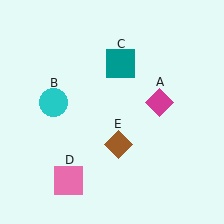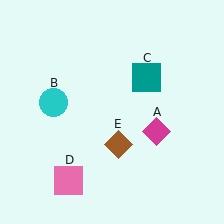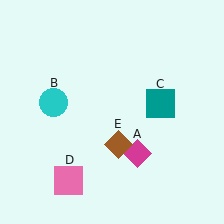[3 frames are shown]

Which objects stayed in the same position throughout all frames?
Cyan circle (object B) and pink square (object D) and brown diamond (object E) remained stationary.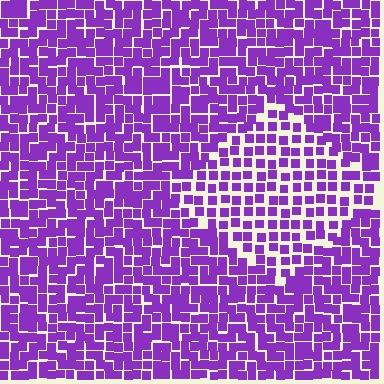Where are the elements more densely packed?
The elements are more densely packed outside the diamond boundary.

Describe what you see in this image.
The image contains small purple elements arranged at two different densities. A diamond-shaped region is visible where the elements are less densely packed than the surrounding area.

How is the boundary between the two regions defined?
The boundary is defined by a change in element density (approximately 1.6x ratio). All elements are the same color, size, and shape.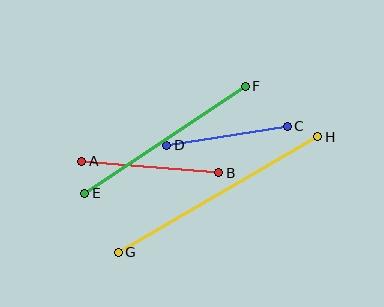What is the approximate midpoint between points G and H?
The midpoint is at approximately (218, 194) pixels.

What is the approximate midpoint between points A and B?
The midpoint is at approximately (150, 167) pixels.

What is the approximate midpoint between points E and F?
The midpoint is at approximately (165, 140) pixels.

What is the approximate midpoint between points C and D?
The midpoint is at approximately (227, 136) pixels.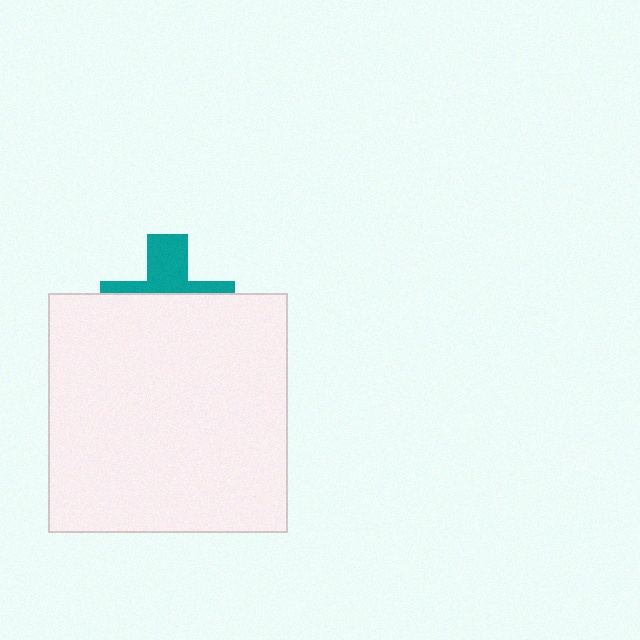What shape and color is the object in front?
The object in front is a white square.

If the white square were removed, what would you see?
You would see the complete teal cross.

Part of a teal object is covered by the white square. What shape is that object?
It is a cross.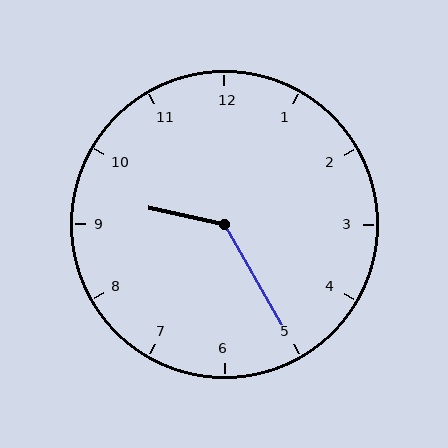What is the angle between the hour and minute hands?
Approximately 132 degrees.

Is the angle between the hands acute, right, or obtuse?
It is obtuse.